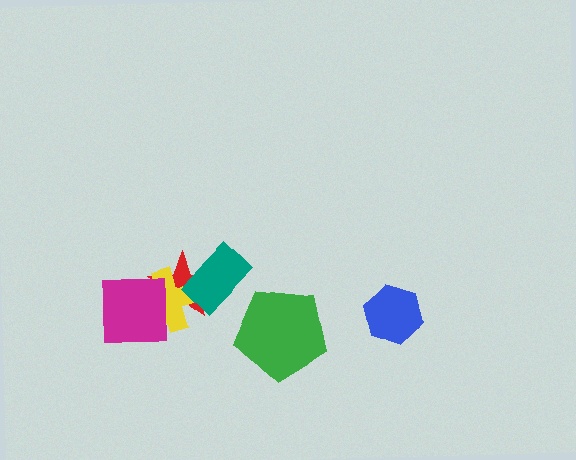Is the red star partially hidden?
Yes, it is partially covered by another shape.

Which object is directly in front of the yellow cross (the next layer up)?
The magenta square is directly in front of the yellow cross.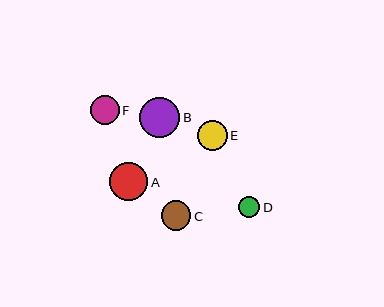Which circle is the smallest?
Circle D is the smallest with a size of approximately 21 pixels.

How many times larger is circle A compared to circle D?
Circle A is approximately 1.8 times the size of circle D.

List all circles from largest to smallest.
From largest to smallest: B, A, E, C, F, D.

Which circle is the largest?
Circle B is the largest with a size of approximately 40 pixels.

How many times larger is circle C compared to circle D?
Circle C is approximately 1.4 times the size of circle D.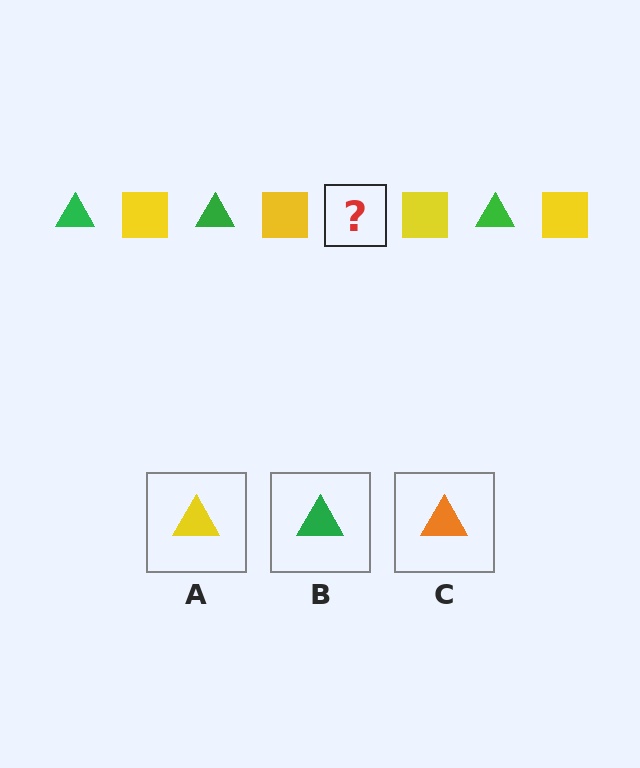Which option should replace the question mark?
Option B.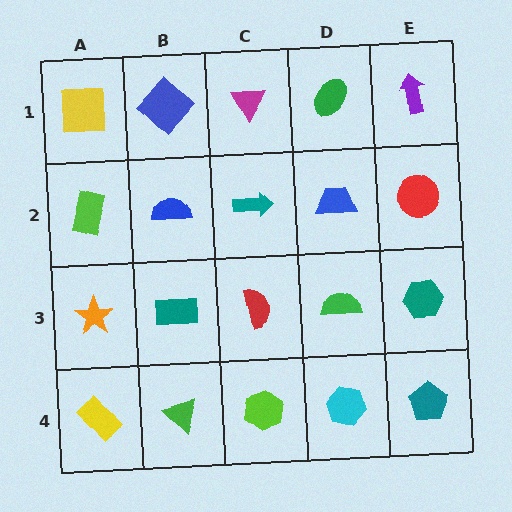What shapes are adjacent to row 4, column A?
An orange star (row 3, column A), a green triangle (row 4, column B).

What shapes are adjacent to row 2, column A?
A yellow square (row 1, column A), an orange star (row 3, column A), a blue semicircle (row 2, column B).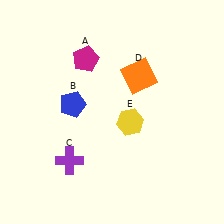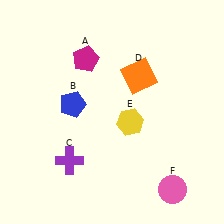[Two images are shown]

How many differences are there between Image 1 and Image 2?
There is 1 difference between the two images.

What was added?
A pink circle (F) was added in Image 2.